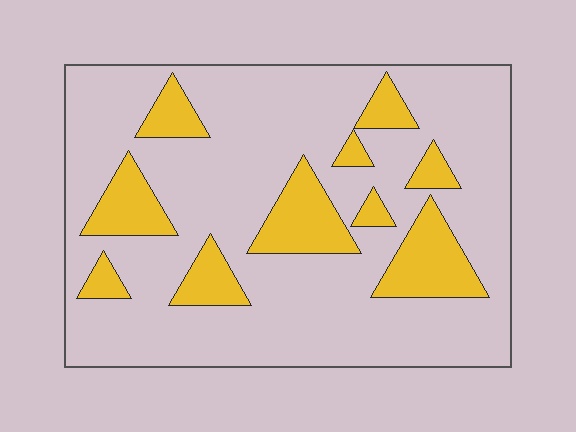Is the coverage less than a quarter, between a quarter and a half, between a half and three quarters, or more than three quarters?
Less than a quarter.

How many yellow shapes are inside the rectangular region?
10.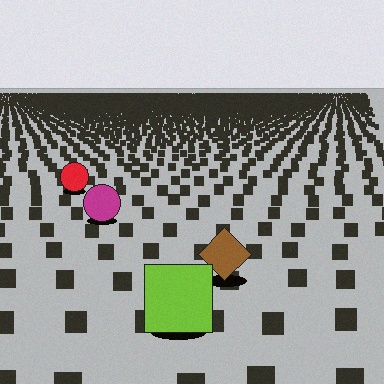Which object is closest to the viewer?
The lime square is closest. The texture marks near it are larger and more spread out.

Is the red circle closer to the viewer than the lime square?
No. The lime square is closer — you can tell from the texture gradient: the ground texture is coarser near it.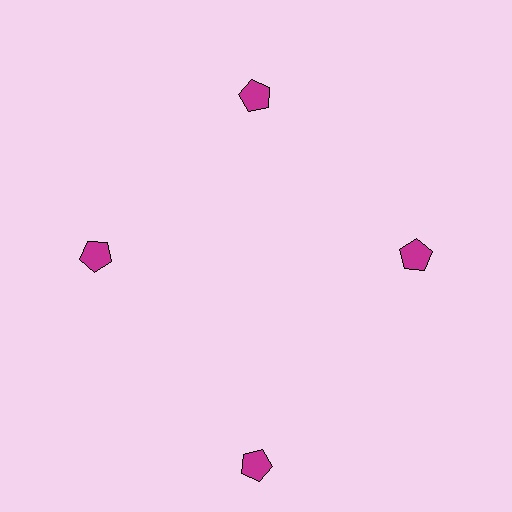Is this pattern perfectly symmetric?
No. The 4 magenta pentagons are arranged in a ring, but one element near the 6 o'clock position is pushed outward from the center, breaking the 4-fold rotational symmetry.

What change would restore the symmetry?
The symmetry would be restored by moving it inward, back onto the ring so that all 4 pentagons sit at equal angles and equal distance from the center.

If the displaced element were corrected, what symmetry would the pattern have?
It would have 4-fold rotational symmetry — the pattern would map onto itself every 90 degrees.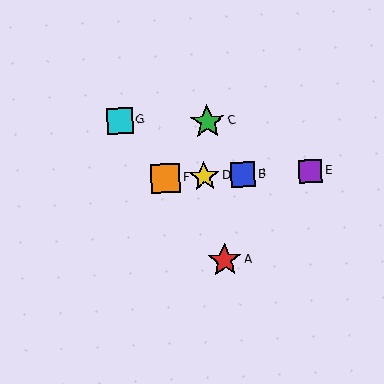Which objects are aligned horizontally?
Objects B, D, E, F are aligned horizontally.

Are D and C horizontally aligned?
No, D is at y≈176 and C is at y≈122.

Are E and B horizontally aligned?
Yes, both are at y≈171.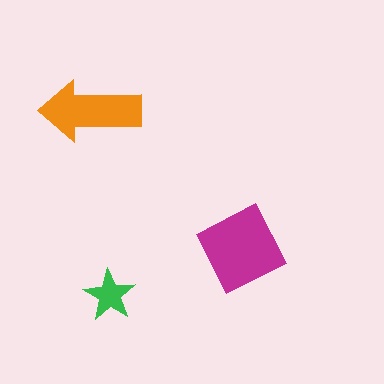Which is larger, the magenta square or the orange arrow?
The magenta square.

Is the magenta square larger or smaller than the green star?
Larger.